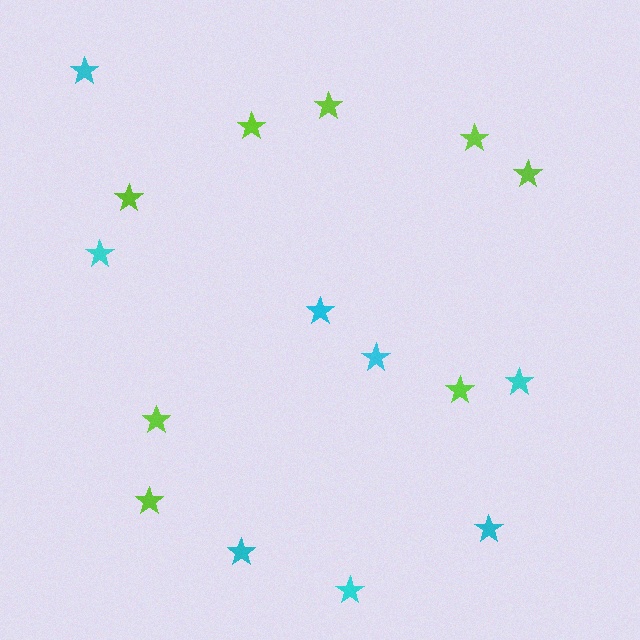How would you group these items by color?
There are 2 groups: one group of cyan stars (8) and one group of lime stars (8).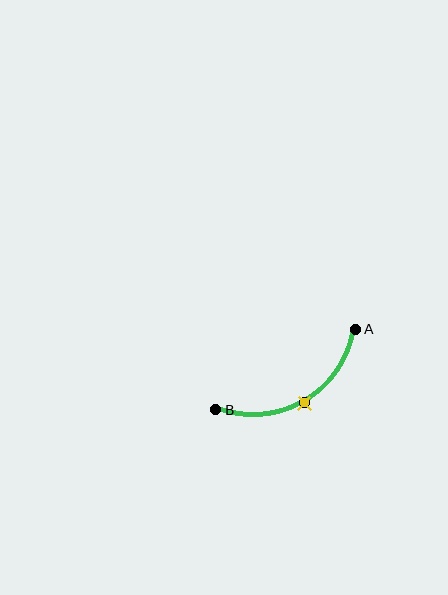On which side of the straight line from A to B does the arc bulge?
The arc bulges below the straight line connecting A and B.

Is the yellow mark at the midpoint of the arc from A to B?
Yes. The yellow mark lies on the arc at equal arc-length from both A and B — it is the arc midpoint.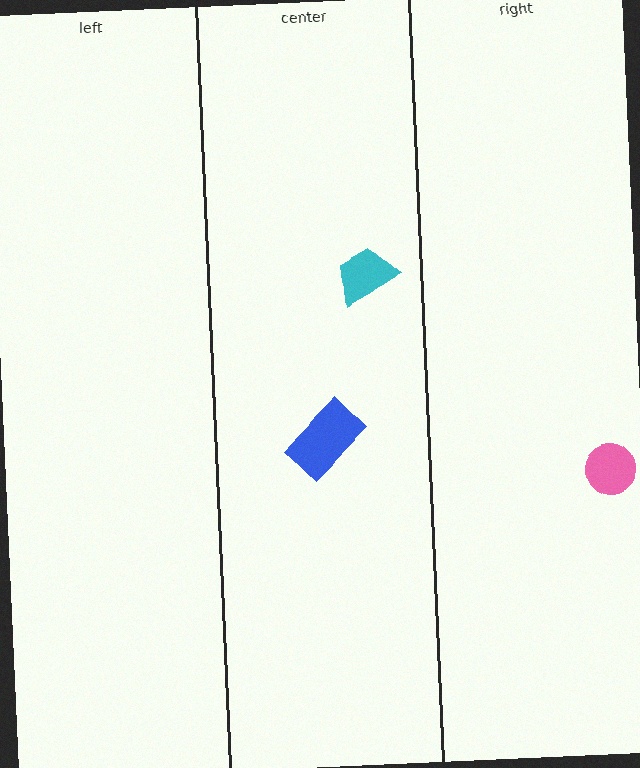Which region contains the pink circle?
The right region.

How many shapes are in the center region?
2.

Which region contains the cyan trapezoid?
The center region.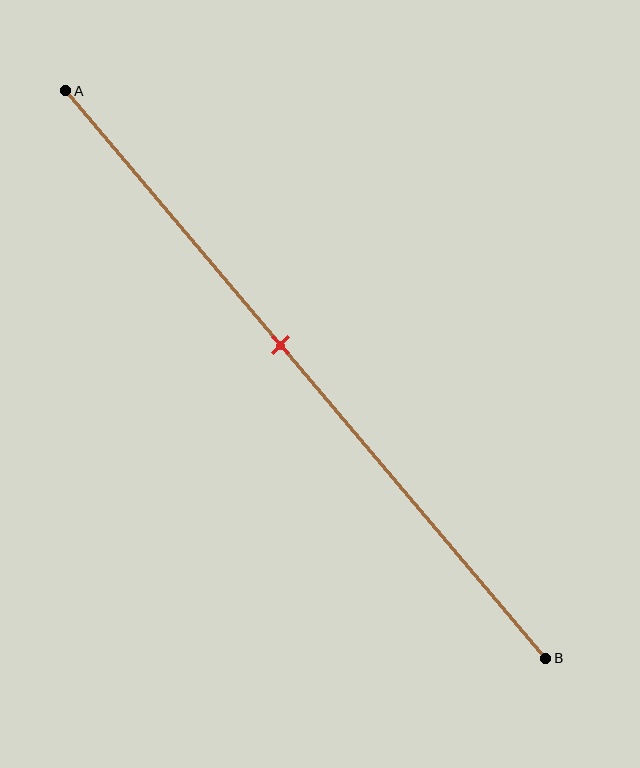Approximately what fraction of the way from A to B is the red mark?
The red mark is approximately 45% of the way from A to B.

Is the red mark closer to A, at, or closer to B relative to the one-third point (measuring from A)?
The red mark is closer to point B than the one-third point of segment AB.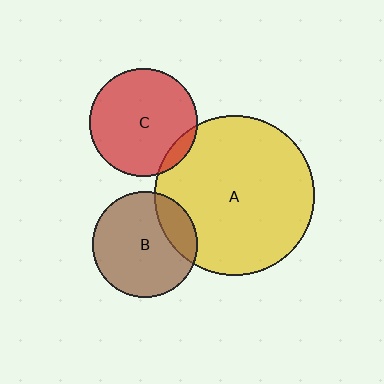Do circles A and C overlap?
Yes.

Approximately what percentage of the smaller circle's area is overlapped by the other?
Approximately 10%.